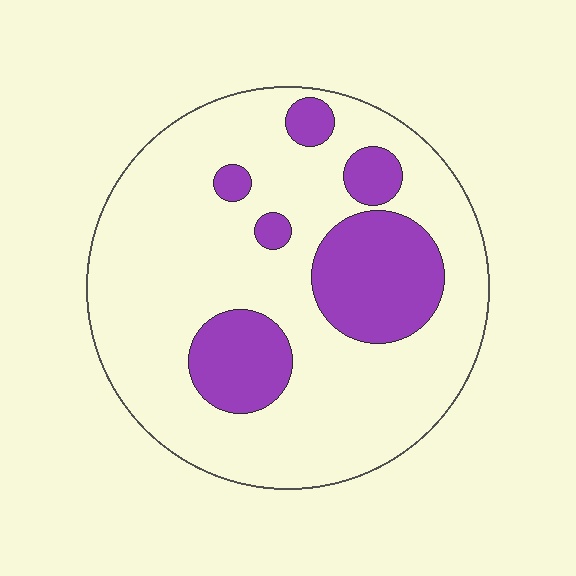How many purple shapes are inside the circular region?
6.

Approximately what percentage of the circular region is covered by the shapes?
Approximately 25%.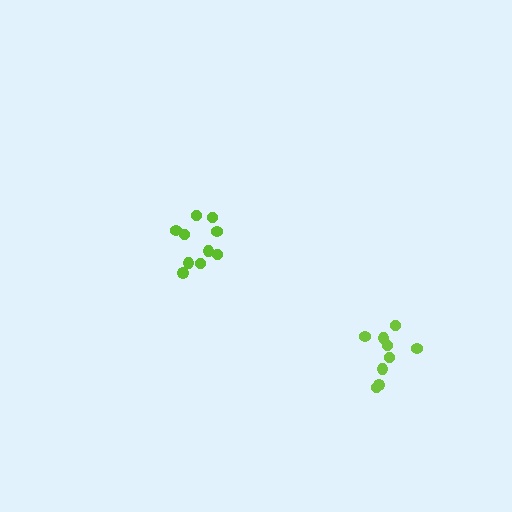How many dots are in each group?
Group 1: 10 dots, Group 2: 9 dots (19 total).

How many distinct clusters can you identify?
There are 2 distinct clusters.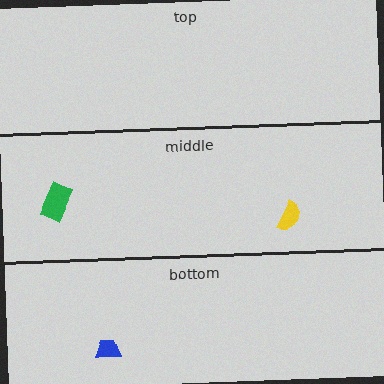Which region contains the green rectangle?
The middle region.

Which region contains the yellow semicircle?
The middle region.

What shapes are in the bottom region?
The blue trapezoid.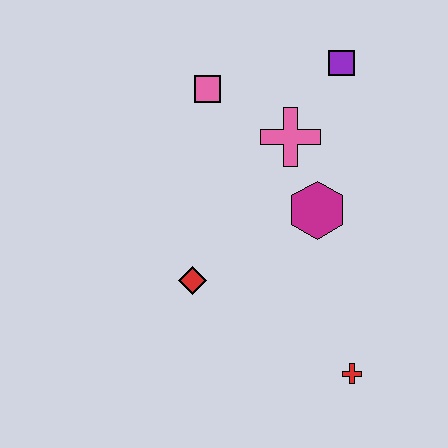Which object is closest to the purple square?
The pink cross is closest to the purple square.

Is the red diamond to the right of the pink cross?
No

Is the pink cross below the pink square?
Yes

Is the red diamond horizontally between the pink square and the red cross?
No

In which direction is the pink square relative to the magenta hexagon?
The pink square is above the magenta hexagon.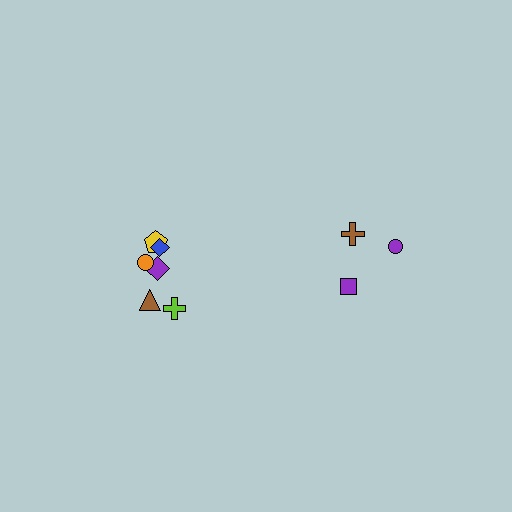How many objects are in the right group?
There are 3 objects.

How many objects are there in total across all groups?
There are 9 objects.